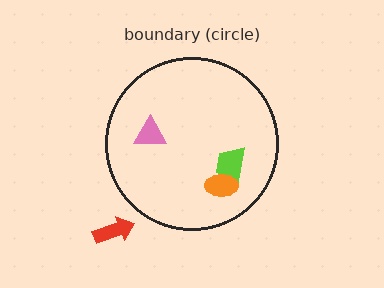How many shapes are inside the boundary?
3 inside, 1 outside.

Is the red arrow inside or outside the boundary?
Outside.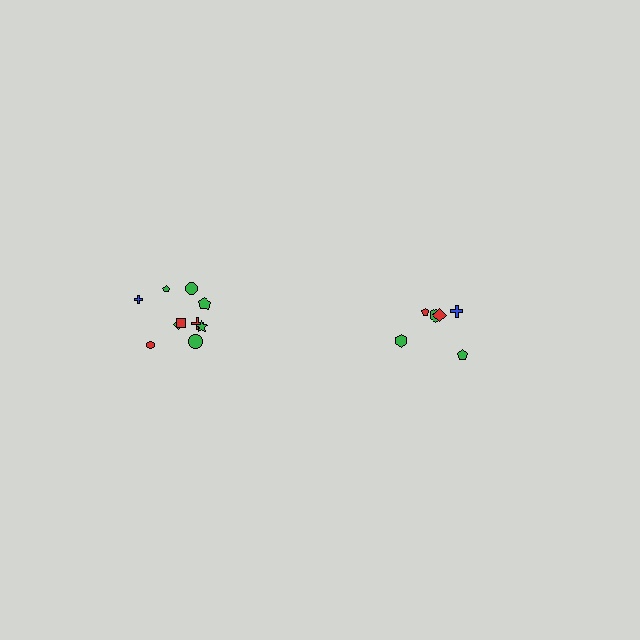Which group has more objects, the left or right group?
The left group.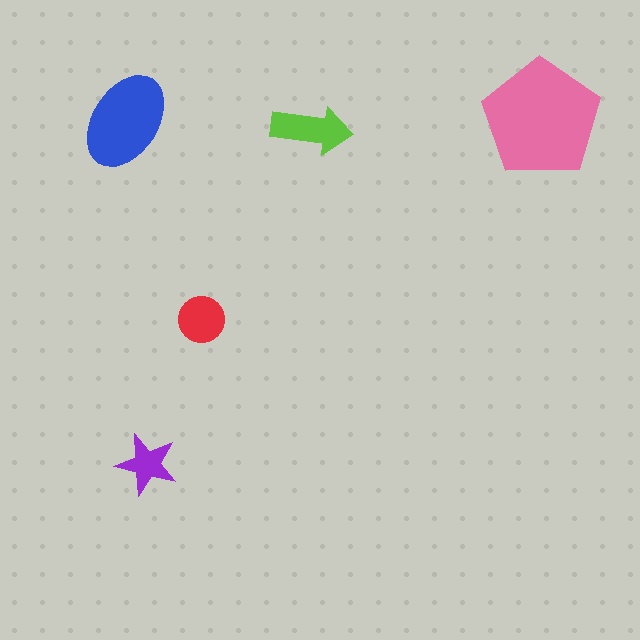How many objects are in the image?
There are 5 objects in the image.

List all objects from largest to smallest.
The pink pentagon, the blue ellipse, the lime arrow, the red circle, the purple star.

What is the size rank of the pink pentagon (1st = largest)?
1st.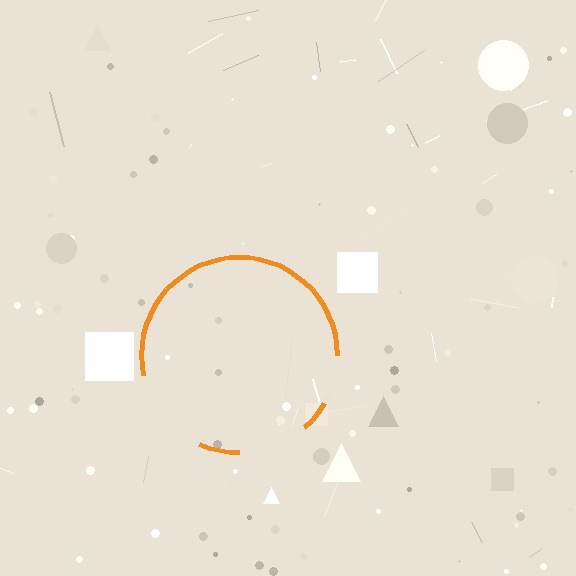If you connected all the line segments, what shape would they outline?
They would outline a circle.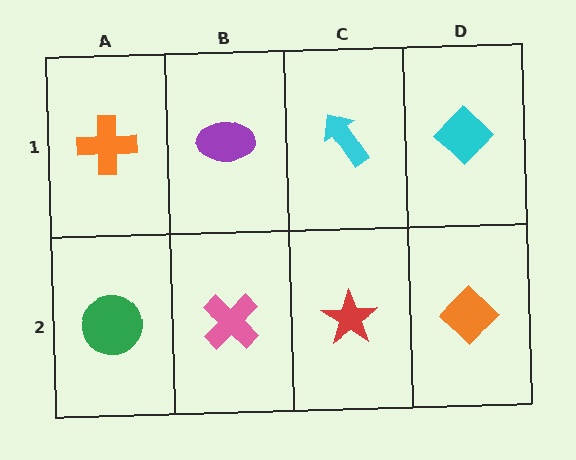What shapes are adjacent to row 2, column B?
A purple ellipse (row 1, column B), a green circle (row 2, column A), a red star (row 2, column C).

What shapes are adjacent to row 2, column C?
A cyan arrow (row 1, column C), a pink cross (row 2, column B), an orange diamond (row 2, column D).